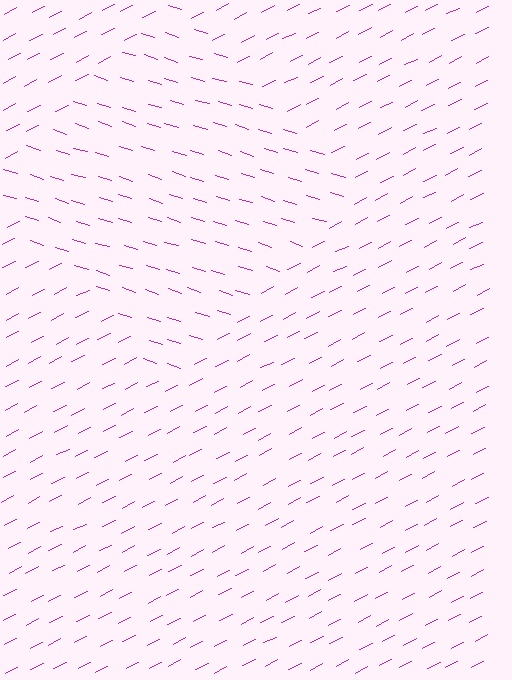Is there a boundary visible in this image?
Yes, there is a texture boundary formed by a change in line orientation.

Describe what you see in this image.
The image is filled with small magenta line segments. A diamond region in the image has lines oriented differently from the surrounding lines, creating a visible texture boundary.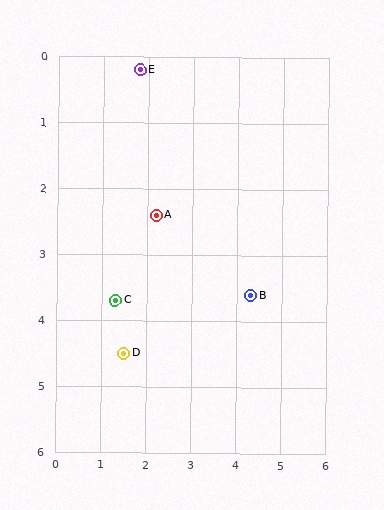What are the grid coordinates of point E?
Point E is at approximately (1.8, 0.2).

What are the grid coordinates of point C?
Point C is at approximately (1.3, 3.7).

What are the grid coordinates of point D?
Point D is at approximately (1.5, 4.5).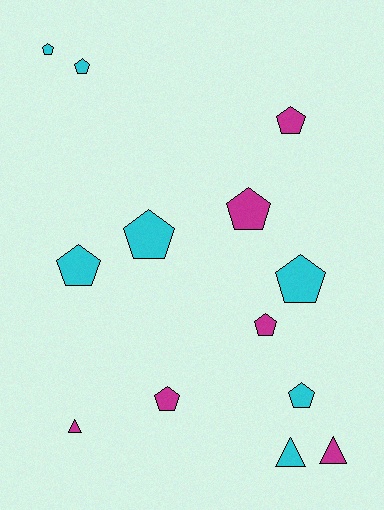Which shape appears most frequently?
Pentagon, with 10 objects.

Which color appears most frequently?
Cyan, with 7 objects.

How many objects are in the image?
There are 13 objects.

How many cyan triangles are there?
There is 1 cyan triangle.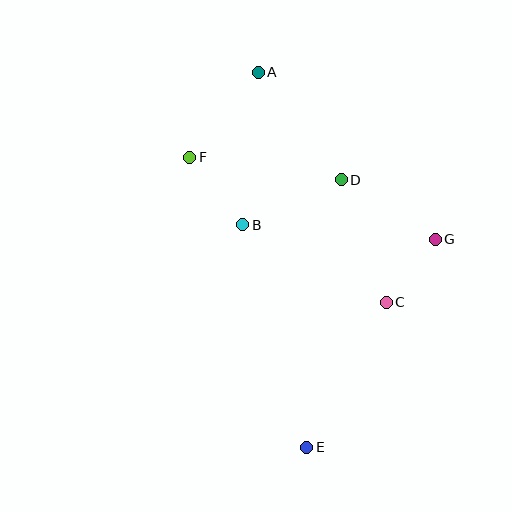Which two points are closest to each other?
Points C and G are closest to each other.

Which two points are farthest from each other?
Points A and E are farthest from each other.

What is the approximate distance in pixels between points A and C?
The distance between A and C is approximately 263 pixels.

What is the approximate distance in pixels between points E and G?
The distance between E and G is approximately 245 pixels.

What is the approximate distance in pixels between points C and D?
The distance between C and D is approximately 130 pixels.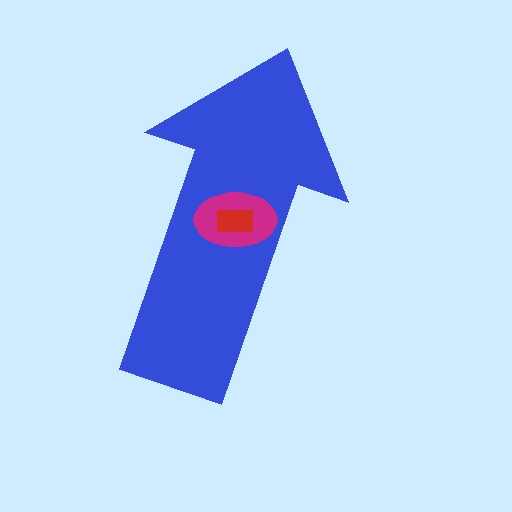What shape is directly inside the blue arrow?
The magenta ellipse.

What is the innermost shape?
The red rectangle.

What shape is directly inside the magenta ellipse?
The red rectangle.